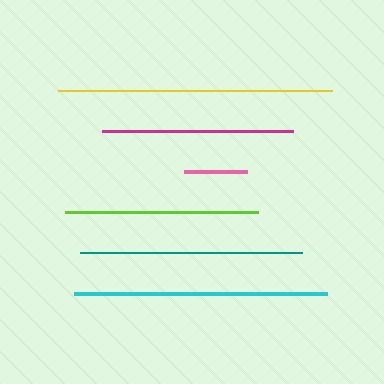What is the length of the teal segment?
The teal segment is approximately 222 pixels long.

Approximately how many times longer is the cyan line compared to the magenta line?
The cyan line is approximately 1.3 times the length of the magenta line.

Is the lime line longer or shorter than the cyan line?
The cyan line is longer than the lime line.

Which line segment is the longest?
The yellow line is the longest at approximately 274 pixels.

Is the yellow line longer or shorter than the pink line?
The yellow line is longer than the pink line.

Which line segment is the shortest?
The pink line is the shortest at approximately 63 pixels.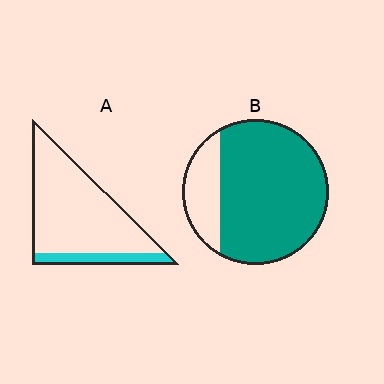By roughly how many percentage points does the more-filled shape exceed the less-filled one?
By roughly 65 percentage points (B over A).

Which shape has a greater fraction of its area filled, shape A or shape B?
Shape B.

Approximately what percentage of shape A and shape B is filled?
A is approximately 15% and B is approximately 80%.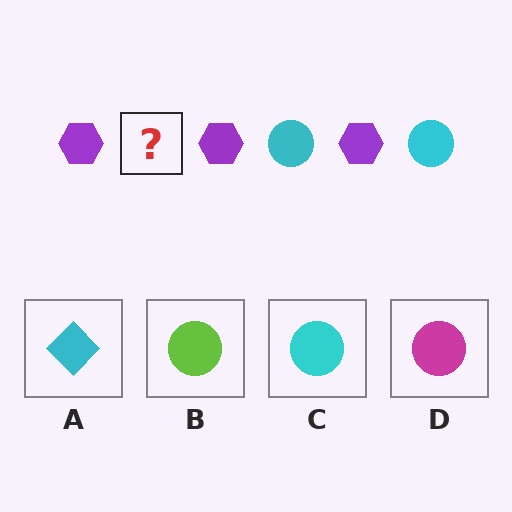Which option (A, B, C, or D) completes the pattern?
C.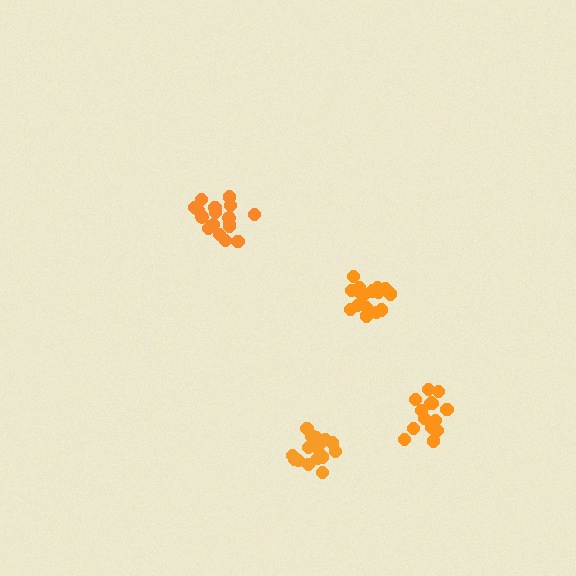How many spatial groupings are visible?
There are 4 spatial groupings.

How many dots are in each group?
Group 1: 20 dots, Group 2: 16 dots, Group 3: 19 dots, Group 4: 15 dots (70 total).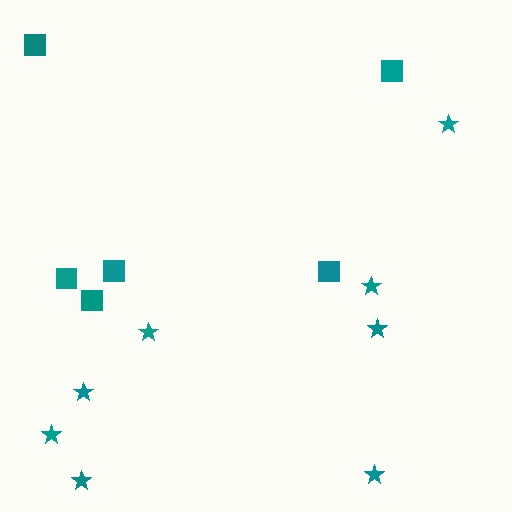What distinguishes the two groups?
There are 2 groups: one group of stars (8) and one group of squares (6).